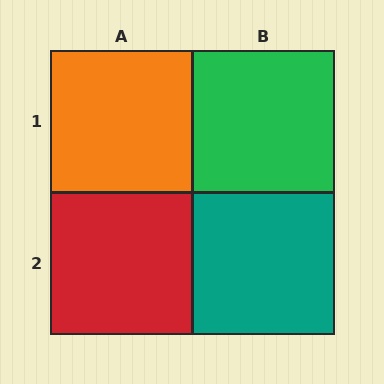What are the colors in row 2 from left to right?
Red, teal.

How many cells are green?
1 cell is green.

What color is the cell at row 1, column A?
Orange.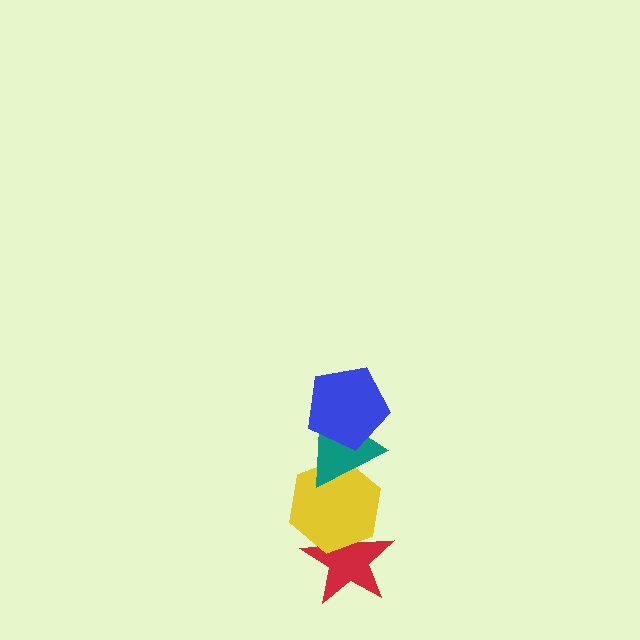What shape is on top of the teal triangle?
The blue pentagon is on top of the teal triangle.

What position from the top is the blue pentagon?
The blue pentagon is 1st from the top.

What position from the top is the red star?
The red star is 4th from the top.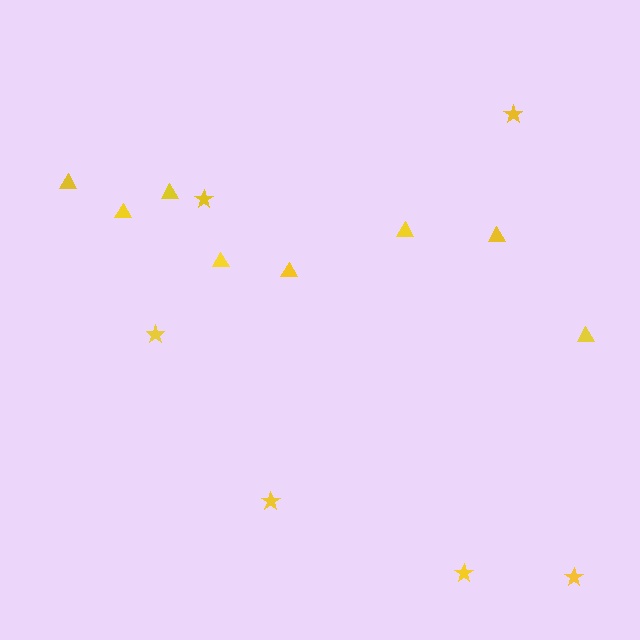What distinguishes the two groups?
There are 2 groups: one group of stars (6) and one group of triangles (8).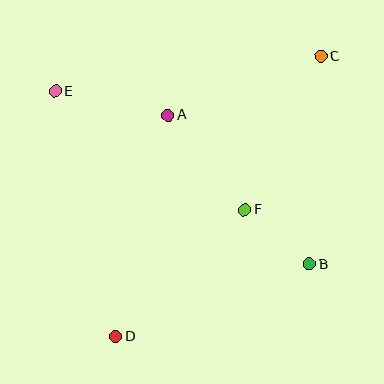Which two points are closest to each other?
Points B and F are closest to each other.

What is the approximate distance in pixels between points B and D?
The distance between B and D is approximately 207 pixels.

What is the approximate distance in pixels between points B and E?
The distance between B and E is approximately 307 pixels.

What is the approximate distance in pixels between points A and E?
The distance between A and E is approximately 115 pixels.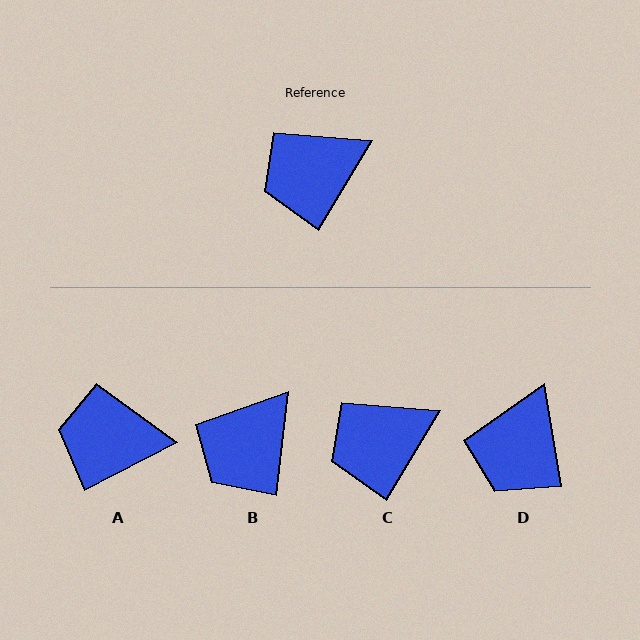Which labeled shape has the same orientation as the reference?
C.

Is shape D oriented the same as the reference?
No, it is off by about 40 degrees.